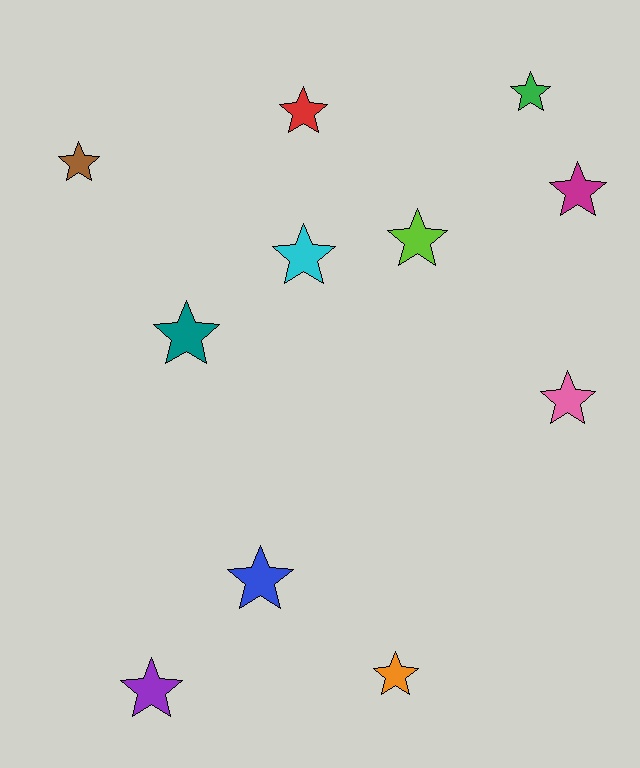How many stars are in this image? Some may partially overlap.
There are 11 stars.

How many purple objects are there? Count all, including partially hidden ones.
There is 1 purple object.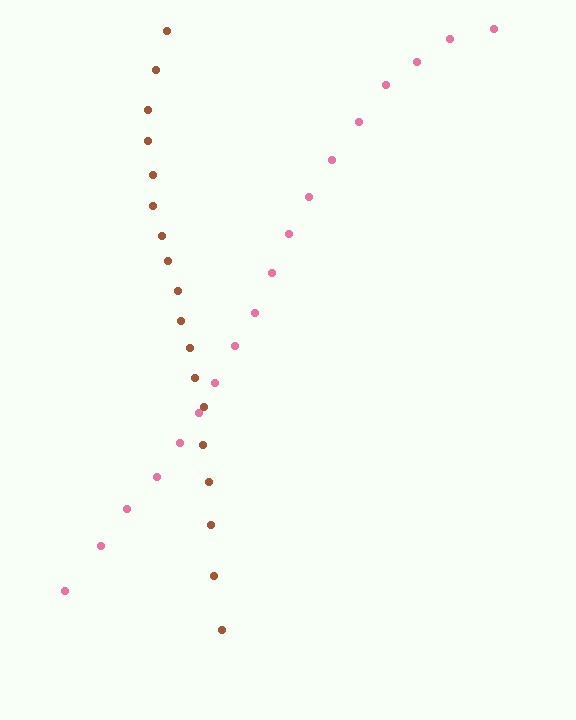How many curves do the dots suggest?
There are 2 distinct paths.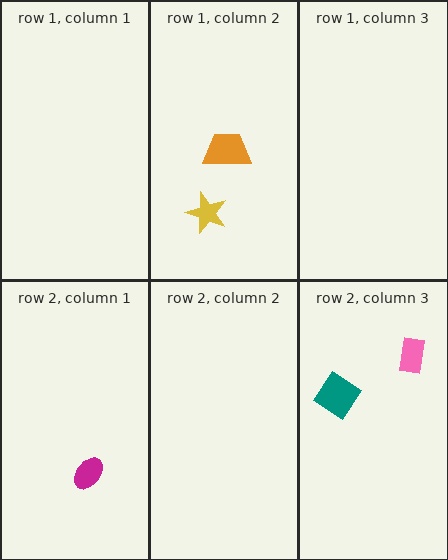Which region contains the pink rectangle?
The row 2, column 3 region.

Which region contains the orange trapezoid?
The row 1, column 2 region.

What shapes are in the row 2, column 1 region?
The magenta ellipse.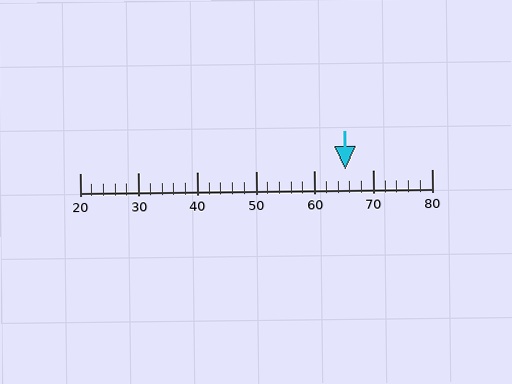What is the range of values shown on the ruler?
The ruler shows values from 20 to 80.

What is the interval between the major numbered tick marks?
The major tick marks are spaced 10 units apart.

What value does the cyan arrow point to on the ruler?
The cyan arrow points to approximately 65.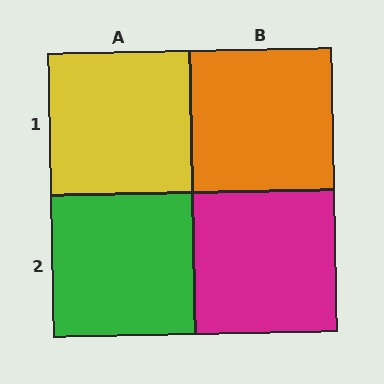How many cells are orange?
1 cell is orange.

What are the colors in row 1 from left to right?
Yellow, orange.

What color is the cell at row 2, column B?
Magenta.